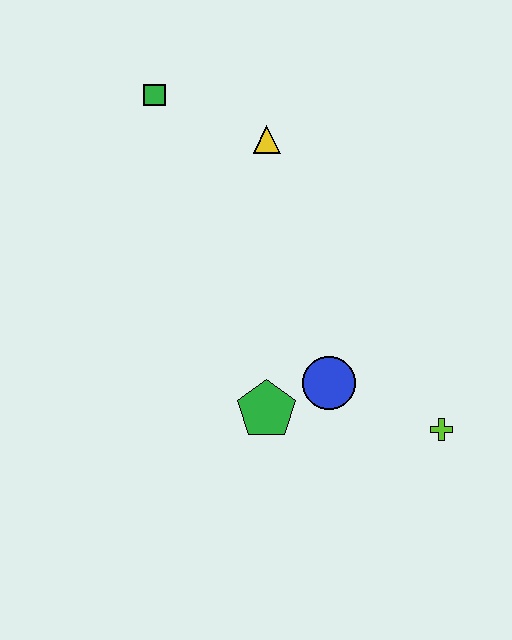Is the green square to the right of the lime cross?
No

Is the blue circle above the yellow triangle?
No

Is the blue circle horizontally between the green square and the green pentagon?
No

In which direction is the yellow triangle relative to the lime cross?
The yellow triangle is above the lime cross.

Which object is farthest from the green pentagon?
The green square is farthest from the green pentagon.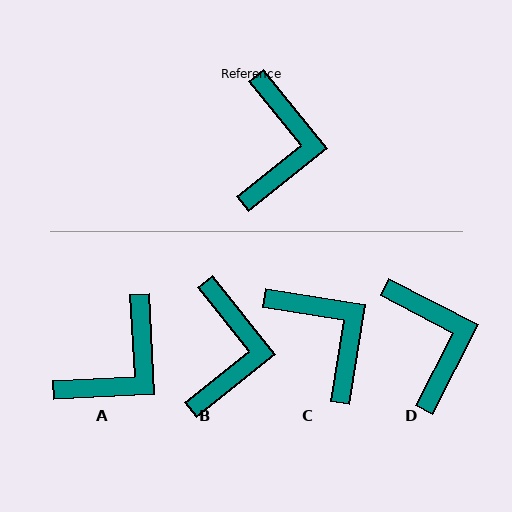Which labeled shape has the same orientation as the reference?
B.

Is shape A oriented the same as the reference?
No, it is off by about 36 degrees.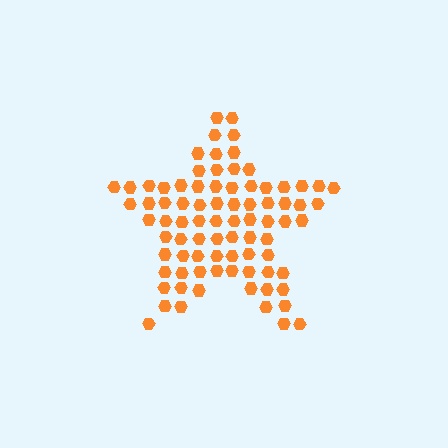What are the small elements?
The small elements are hexagons.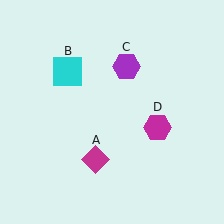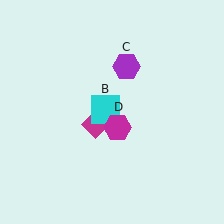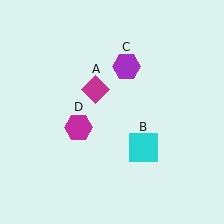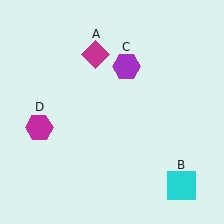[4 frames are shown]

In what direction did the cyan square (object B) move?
The cyan square (object B) moved down and to the right.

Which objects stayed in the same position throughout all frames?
Purple hexagon (object C) remained stationary.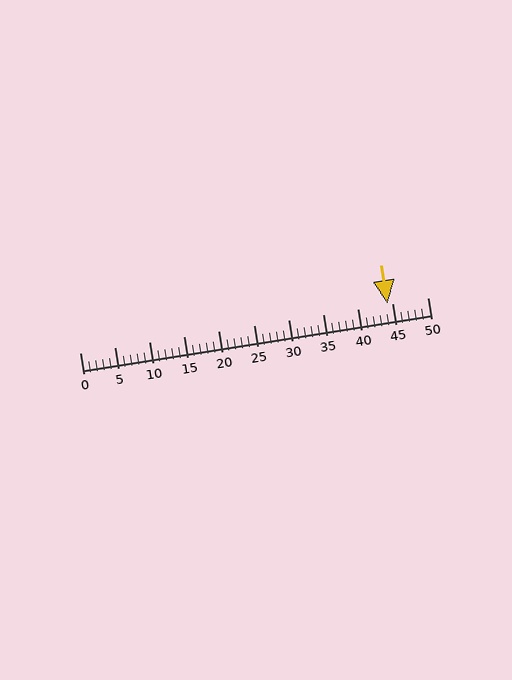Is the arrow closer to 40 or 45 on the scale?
The arrow is closer to 45.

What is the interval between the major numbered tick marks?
The major tick marks are spaced 5 units apart.